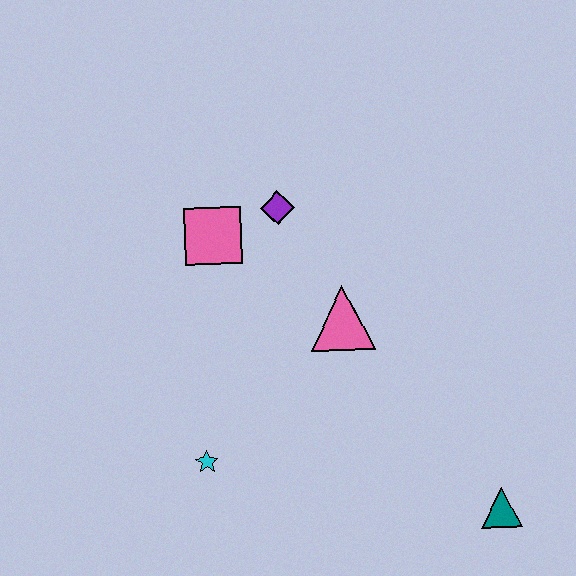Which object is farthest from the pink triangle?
The teal triangle is farthest from the pink triangle.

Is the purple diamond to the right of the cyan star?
Yes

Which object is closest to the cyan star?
The pink triangle is closest to the cyan star.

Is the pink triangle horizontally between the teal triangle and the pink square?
Yes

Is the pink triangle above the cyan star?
Yes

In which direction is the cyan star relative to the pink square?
The cyan star is below the pink square.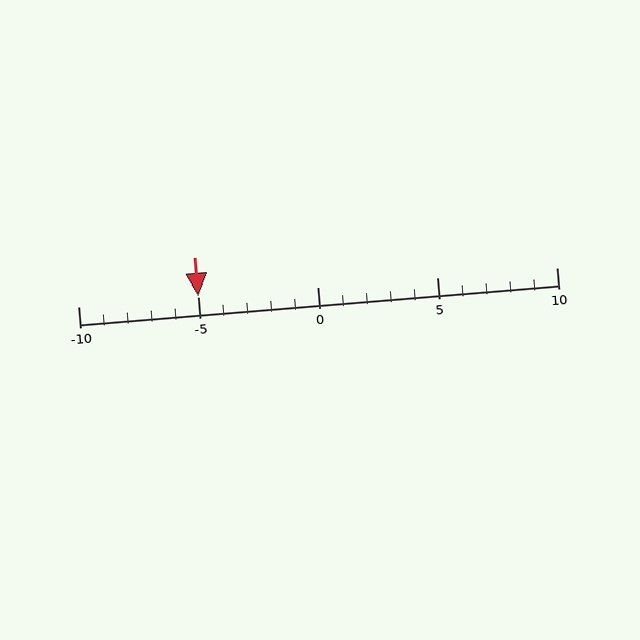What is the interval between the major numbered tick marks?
The major tick marks are spaced 5 units apart.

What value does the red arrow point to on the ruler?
The red arrow points to approximately -5.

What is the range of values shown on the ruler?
The ruler shows values from -10 to 10.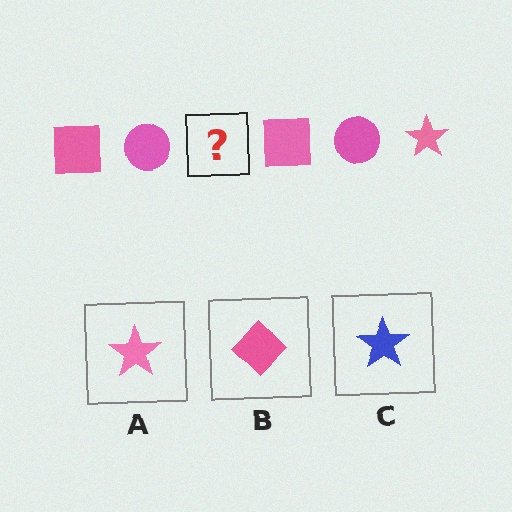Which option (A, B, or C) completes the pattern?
A.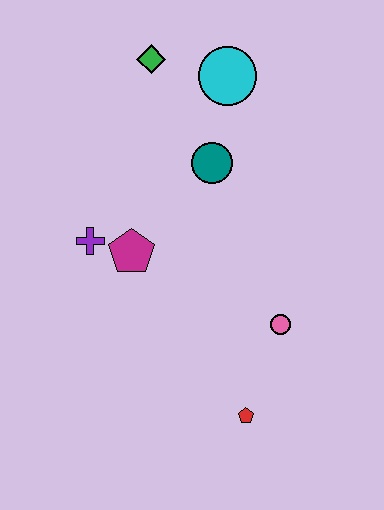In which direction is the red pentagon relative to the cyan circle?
The red pentagon is below the cyan circle.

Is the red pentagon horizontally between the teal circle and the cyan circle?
No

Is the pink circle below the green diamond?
Yes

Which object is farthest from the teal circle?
The red pentagon is farthest from the teal circle.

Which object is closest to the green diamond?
The cyan circle is closest to the green diamond.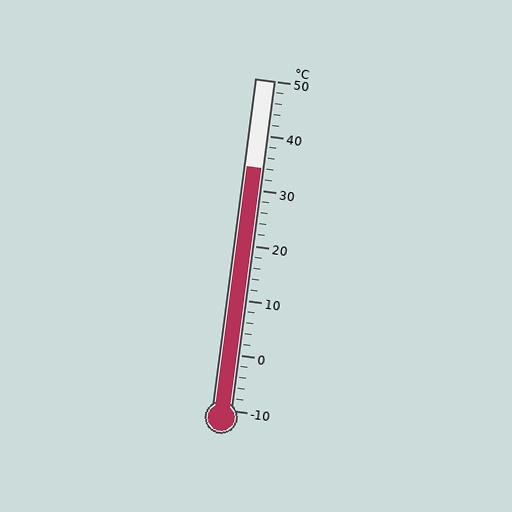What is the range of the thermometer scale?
The thermometer scale ranges from -10°C to 50°C.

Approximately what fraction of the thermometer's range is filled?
The thermometer is filled to approximately 75% of its range.